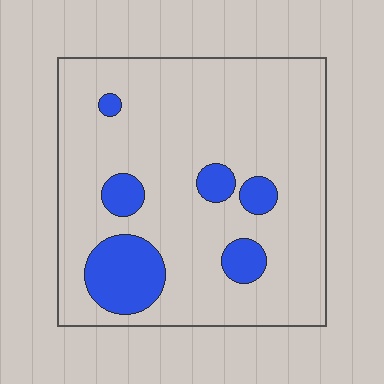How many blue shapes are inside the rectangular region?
6.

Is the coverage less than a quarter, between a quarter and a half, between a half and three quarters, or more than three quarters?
Less than a quarter.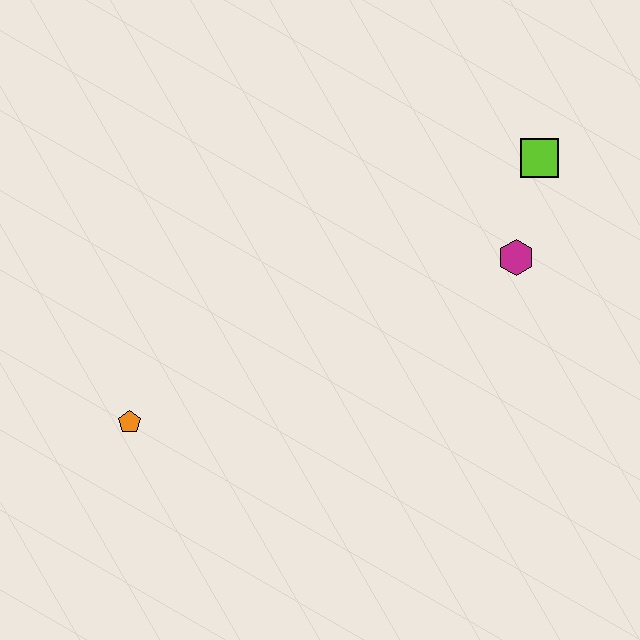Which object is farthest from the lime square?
The orange pentagon is farthest from the lime square.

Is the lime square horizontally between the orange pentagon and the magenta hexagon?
No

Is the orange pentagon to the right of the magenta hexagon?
No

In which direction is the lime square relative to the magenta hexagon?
The lime square is above the magenta hexagon.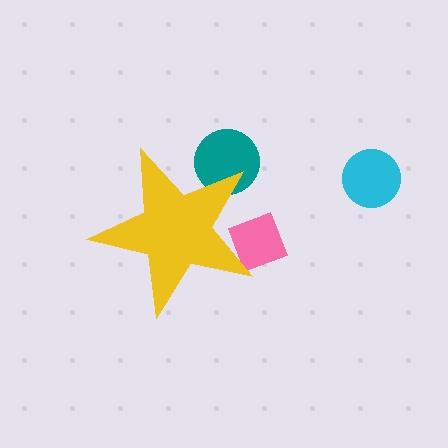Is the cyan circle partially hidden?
No, the cyan circle is fully visible.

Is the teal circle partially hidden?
Yes, the teal circle is partially hidden behind the yellow star.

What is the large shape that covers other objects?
A yellow star.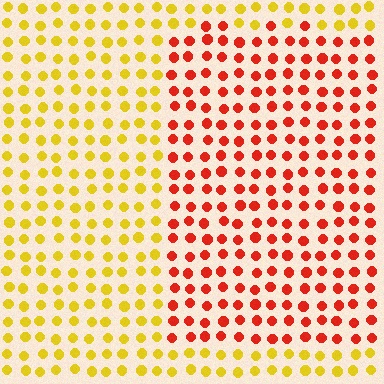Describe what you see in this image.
The image is filled with small yellow elements in a uniform arrangement. A rectangle-shaped region is visible where the elements are tinted to a slightly different hue, forming a subtle color boundary.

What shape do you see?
I see a rectangle.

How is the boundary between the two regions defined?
The boundary is defined purely by a slight shift in hue (about 51 degrees). Spacing, size, and orientation are identical on both sides.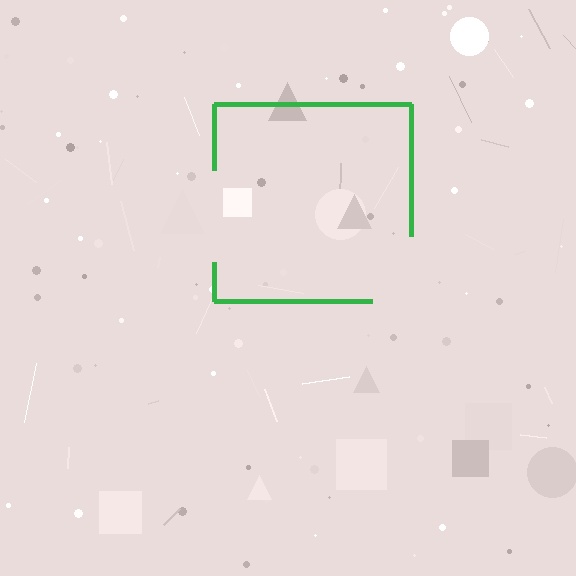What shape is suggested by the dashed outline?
The dashed outline suggests a square.